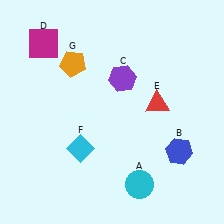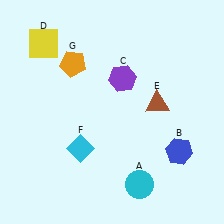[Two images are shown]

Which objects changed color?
D changed from magenta to yellow. E changed from red to brown.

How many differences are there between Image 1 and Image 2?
There are 2 differences between the two images.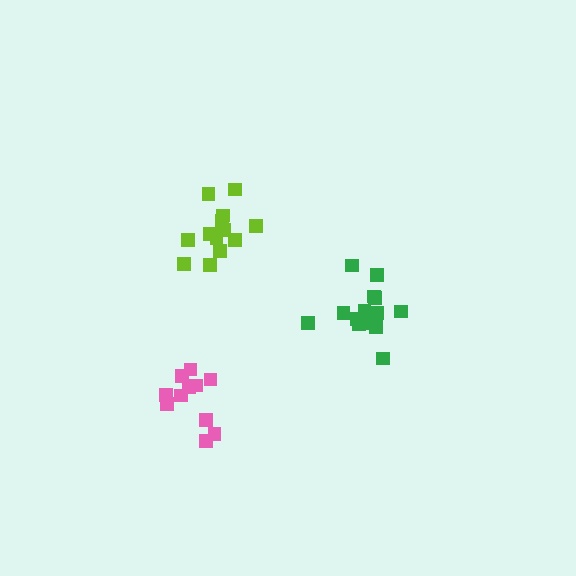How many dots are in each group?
Group 1: 13 dots, Group 2: 14 dots, Group 3: 11 dots (38 total).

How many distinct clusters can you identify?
There are 3 distinct clusters.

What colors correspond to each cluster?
The clusters are colored: lime, green, pink.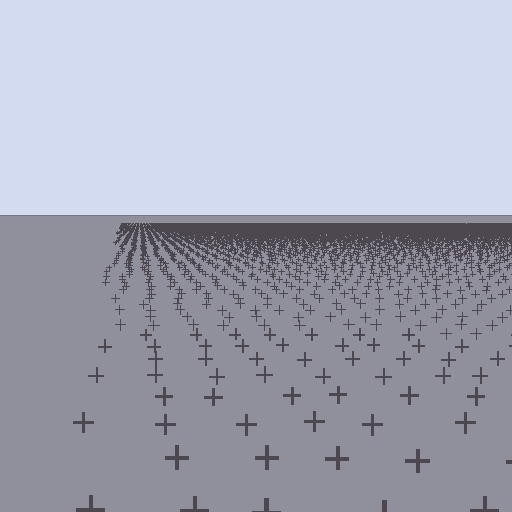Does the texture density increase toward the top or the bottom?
Density increases toward the top.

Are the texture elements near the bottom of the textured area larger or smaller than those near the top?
Larger. Near the bottom, elements are closer to the viewer and appear at a bigger on-screen size.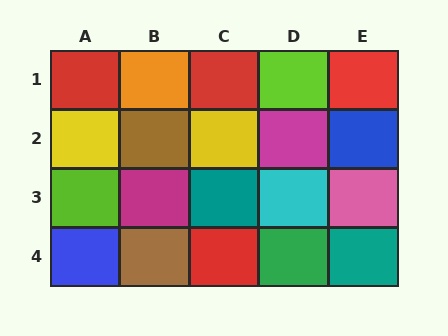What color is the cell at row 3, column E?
Pink.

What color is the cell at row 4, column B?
Brown.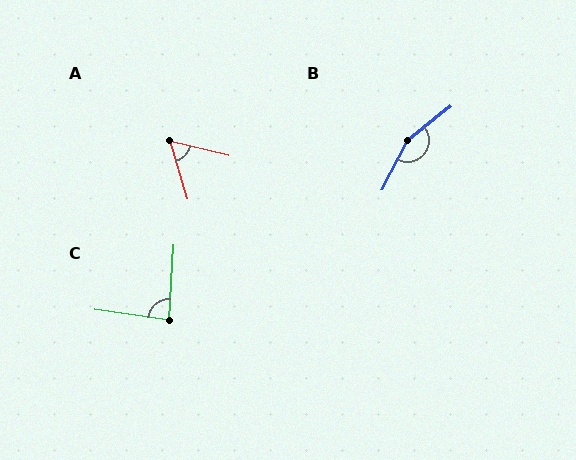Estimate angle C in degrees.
Approximately 86 degrees.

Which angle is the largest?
B, at approximately 156 degrees.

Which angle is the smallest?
A, at approximately 60 degrees.